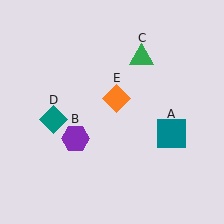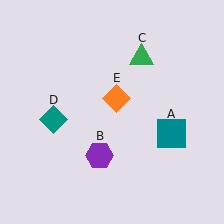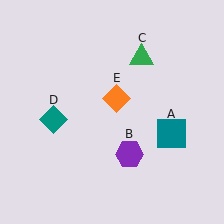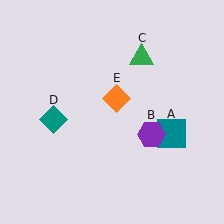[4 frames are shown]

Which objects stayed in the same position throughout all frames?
Teal square (object A) and green triangle (object C) and teal diamond (object D) and orange diamond (object E) remained stationary.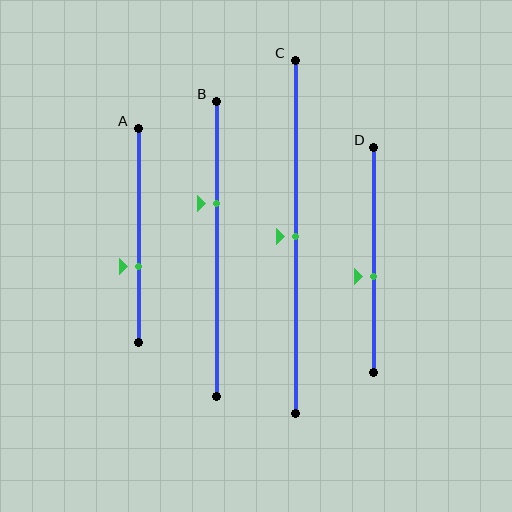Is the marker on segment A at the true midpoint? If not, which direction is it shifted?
No, the marker on segment A is shifted downward by about 15% of the segment length.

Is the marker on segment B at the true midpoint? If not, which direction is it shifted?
No, the marker on segment B is shifted upward by about 15% of the segment length.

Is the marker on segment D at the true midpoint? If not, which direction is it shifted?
No, the marker on segment D is shifted downward by about 7% of the segment length.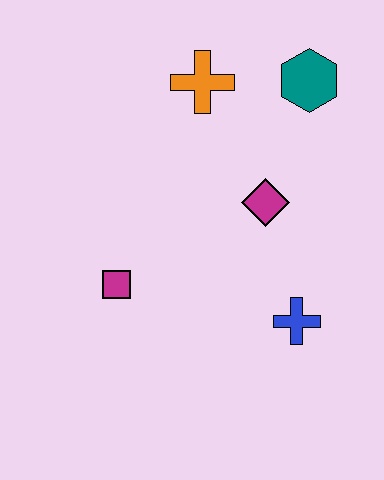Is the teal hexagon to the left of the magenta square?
No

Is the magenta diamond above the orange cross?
No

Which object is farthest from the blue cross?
The orange cross is farthest from the blue cross.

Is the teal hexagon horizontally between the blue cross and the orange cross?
No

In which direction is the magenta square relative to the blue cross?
The magenta square is to the left of the blue cross.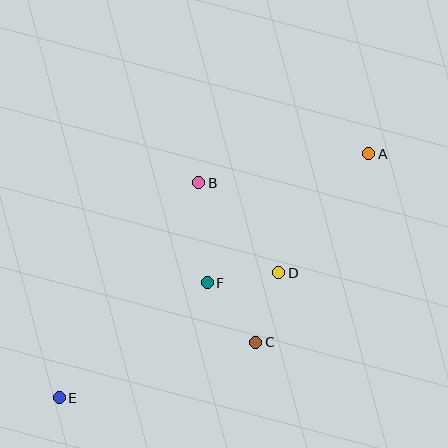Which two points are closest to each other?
Points D and F are closest to each other.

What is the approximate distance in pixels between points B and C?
The distance between B and C is approximately 169 pixels.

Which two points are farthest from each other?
Points A and E are farthest from each other.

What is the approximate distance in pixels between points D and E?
The distance between D and E is approximately 253 pixels.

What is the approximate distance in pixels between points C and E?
The distance between C and E is approximately 204 pixels.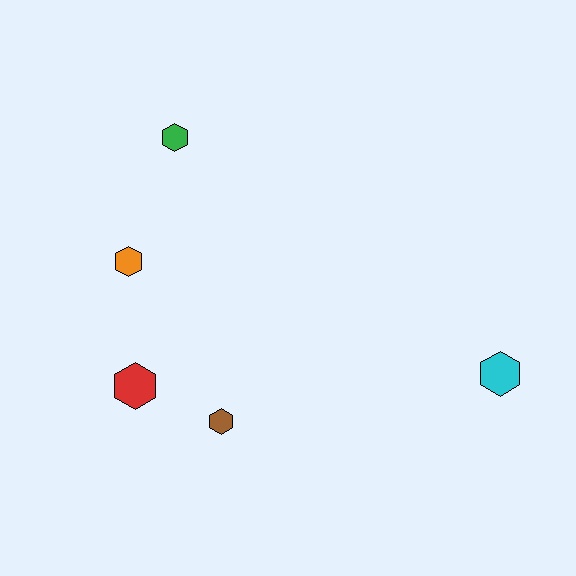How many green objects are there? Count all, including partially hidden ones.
There is 1 green object.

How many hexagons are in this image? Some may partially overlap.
There are 5 hexagons.